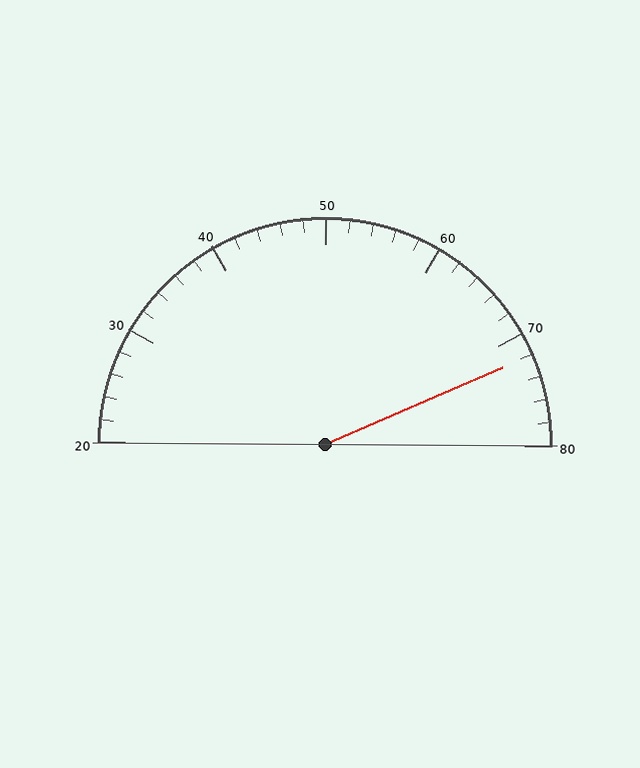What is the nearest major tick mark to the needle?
The nearest major tick mark is 70.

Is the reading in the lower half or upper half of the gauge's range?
The reading is in the upper half of the range (20 to 80).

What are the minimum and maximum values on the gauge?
The gauge ranges from 20 to 80.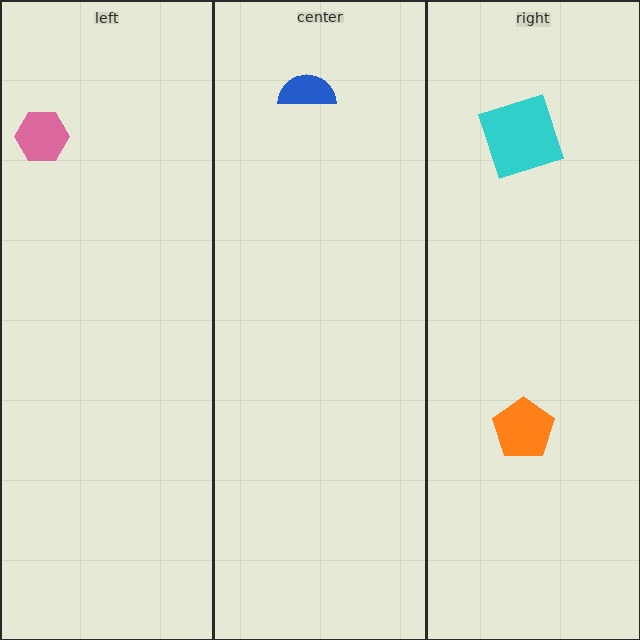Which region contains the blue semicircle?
The center region.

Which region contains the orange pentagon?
The right region.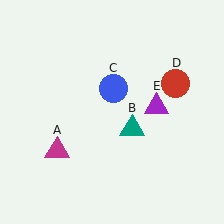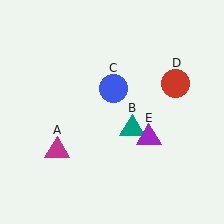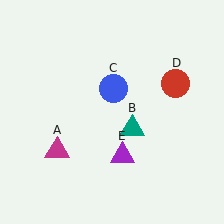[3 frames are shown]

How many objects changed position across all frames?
1 object changed position: purple triangle (object E).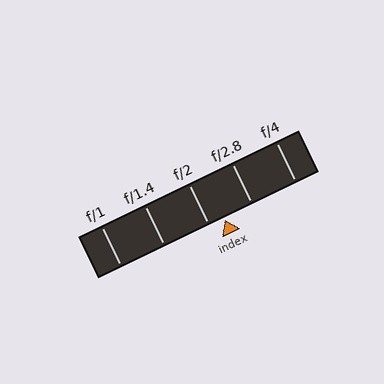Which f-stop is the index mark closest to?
The index mark is closest to f/2.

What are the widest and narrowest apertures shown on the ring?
The widest aperture shown is f/1 and the narrowest is f/4.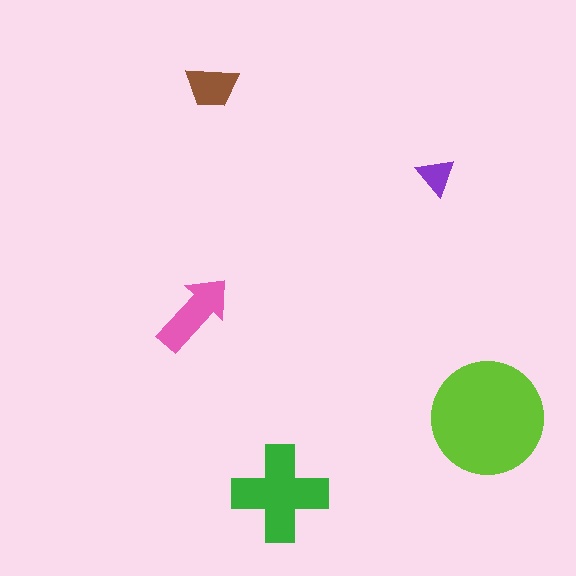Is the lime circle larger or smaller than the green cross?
Larger.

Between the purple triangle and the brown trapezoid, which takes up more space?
The brown trapezoid.